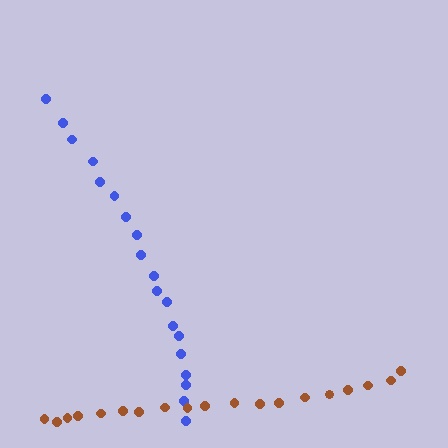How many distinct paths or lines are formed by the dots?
There are 2 distinct paths.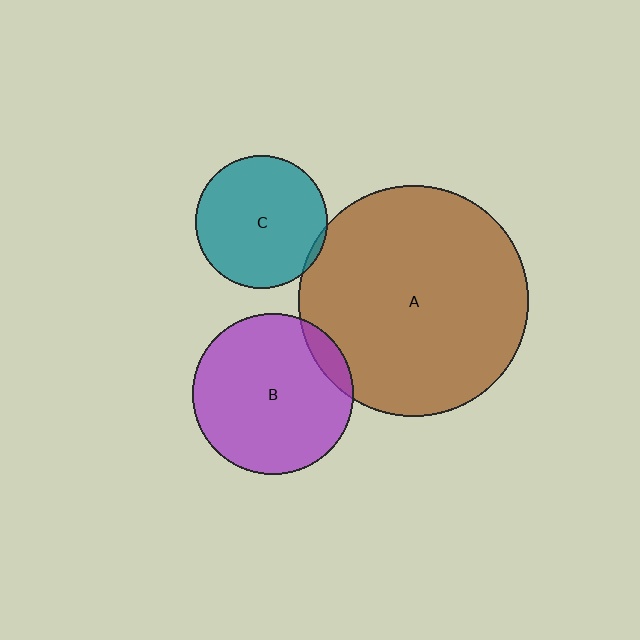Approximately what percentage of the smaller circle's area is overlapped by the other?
Approximately 10%.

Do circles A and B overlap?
Yes.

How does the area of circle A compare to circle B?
Approximately 2.1 times.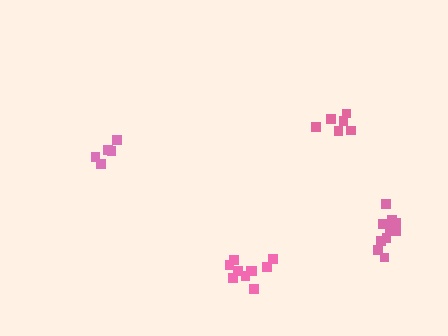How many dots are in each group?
Group 1: 6 dots, Group 2: 10 dots, Group 3: 5 dots, Group 4: 10 dots (31 total).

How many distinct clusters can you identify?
There are 4 distinct clusters.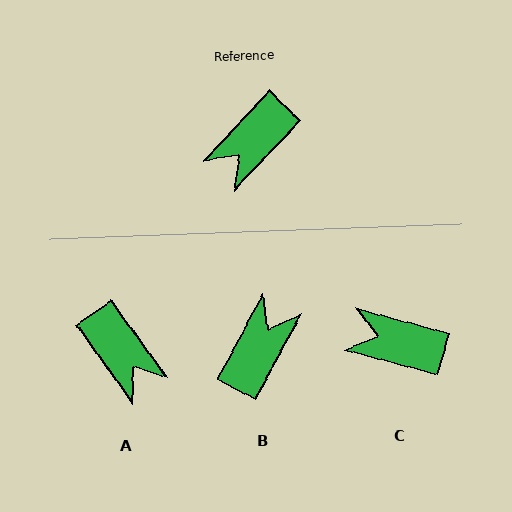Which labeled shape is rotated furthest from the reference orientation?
B, about 164 degrees away.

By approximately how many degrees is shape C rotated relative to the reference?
Approximately 62 degrees clockwise.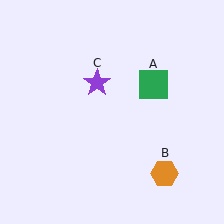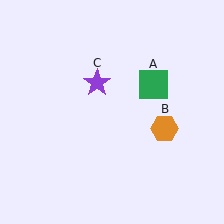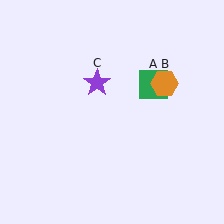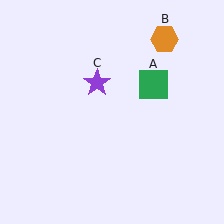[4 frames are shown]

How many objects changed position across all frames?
1 object changed position: orange hexagon (object B).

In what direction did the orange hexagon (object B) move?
The orange hexagon (object B) moved up.